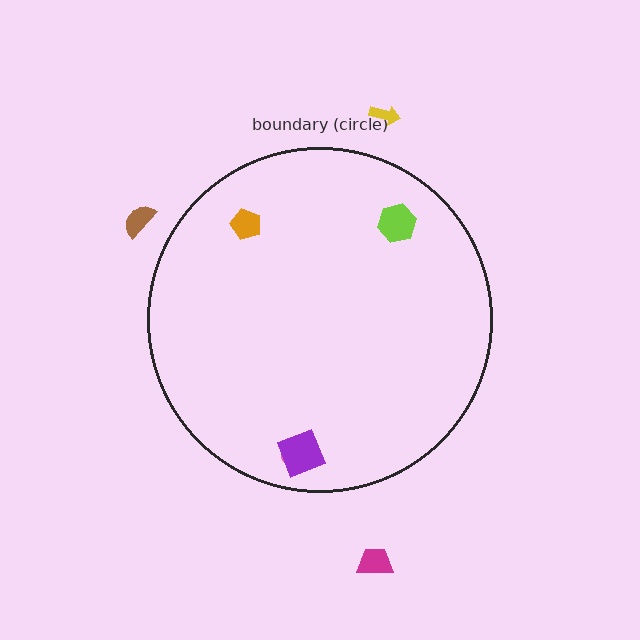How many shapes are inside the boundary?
4 inside, 3 outside.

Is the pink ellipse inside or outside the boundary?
Inside.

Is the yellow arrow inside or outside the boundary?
Outside.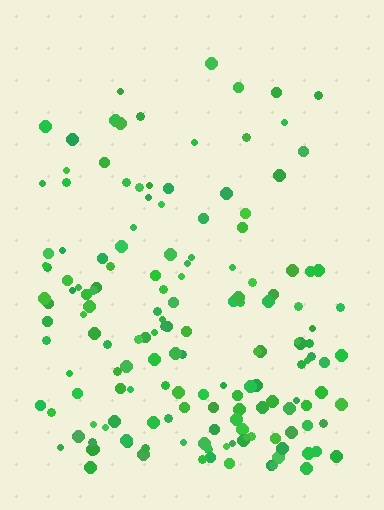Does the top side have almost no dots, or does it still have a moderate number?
Still a moderate number, just noticeably fewer than the bottom.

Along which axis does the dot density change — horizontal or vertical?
Vertical.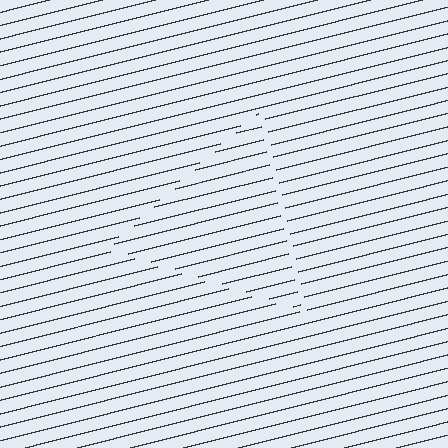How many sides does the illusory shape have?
3 sides — the line-ends trace a triangle.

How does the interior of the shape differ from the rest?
The interior of the shape contains the same grating, shifted by half a period — the contour is defined by the phase discontinuity where line-ends from the inner and outer gratings abut.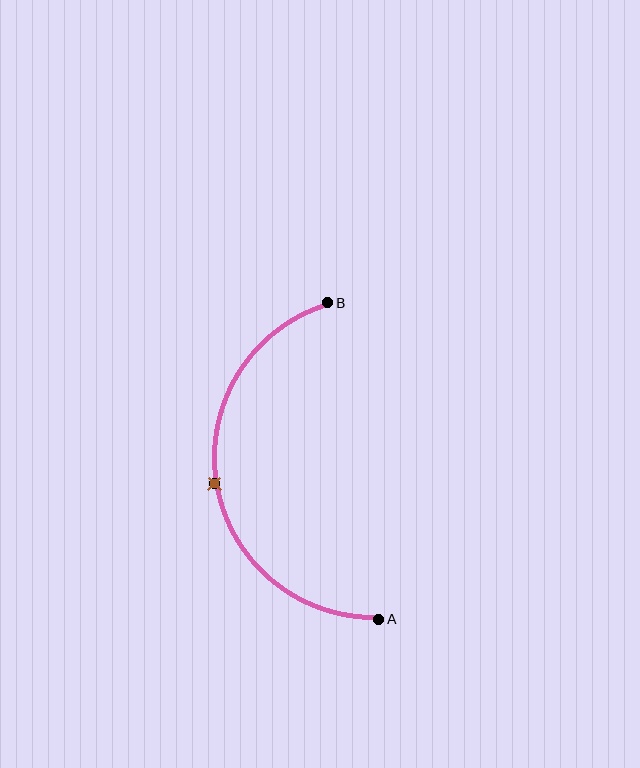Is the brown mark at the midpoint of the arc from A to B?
Yes. The brown mark lies on the arc at equal arc-length from both A and B — it is the arc midpoint.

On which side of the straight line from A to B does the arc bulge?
The arc bulges to the left of the straight line connecting A and B.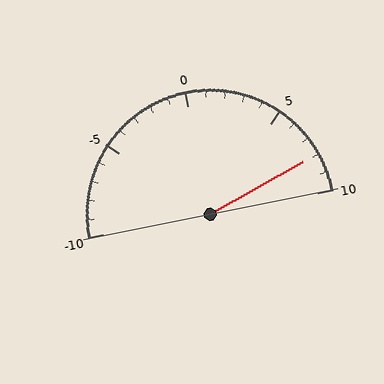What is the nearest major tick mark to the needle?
The nearest major tick mark is 10.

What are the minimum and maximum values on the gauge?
The gauge ranges from -10 to 10.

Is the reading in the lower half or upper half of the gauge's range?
The reading is in the upper half of the range (-10 to 10).